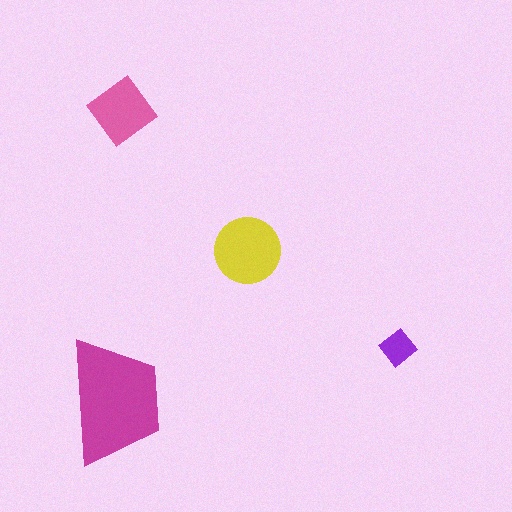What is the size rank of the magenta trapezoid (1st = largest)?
1st.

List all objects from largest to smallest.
The magenta trapezoid, the yellow circle, the pink diamond, the purple diamond.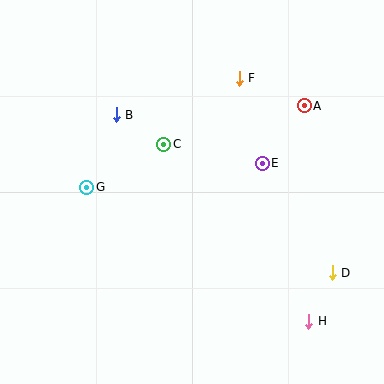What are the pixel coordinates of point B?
Point B is at (116, 115).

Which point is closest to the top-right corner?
Point A is closest to the top-right corner.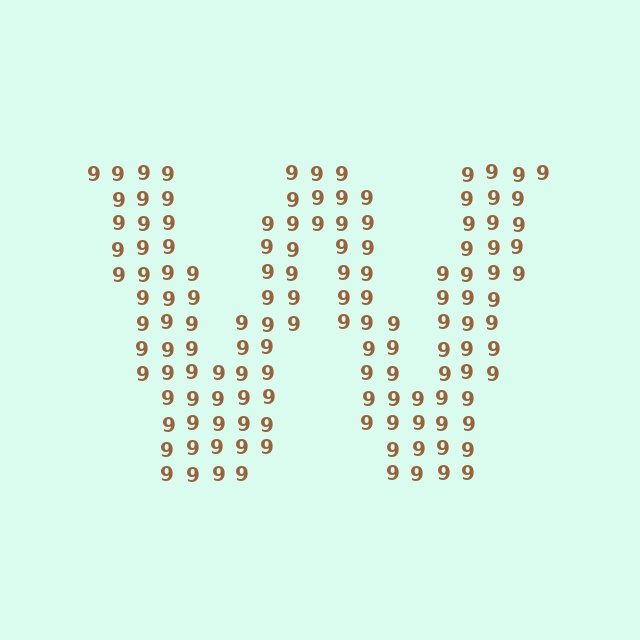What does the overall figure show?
The overall figure shows the letter W.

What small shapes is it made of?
It is made of small digit 9's.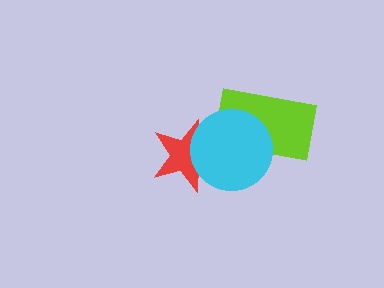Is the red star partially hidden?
Yes, it is partially covered by another shape.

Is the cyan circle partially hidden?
No, no other shape covers it.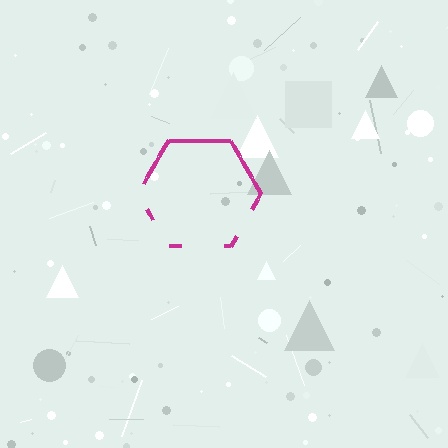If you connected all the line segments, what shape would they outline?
They would outline a hexagon.